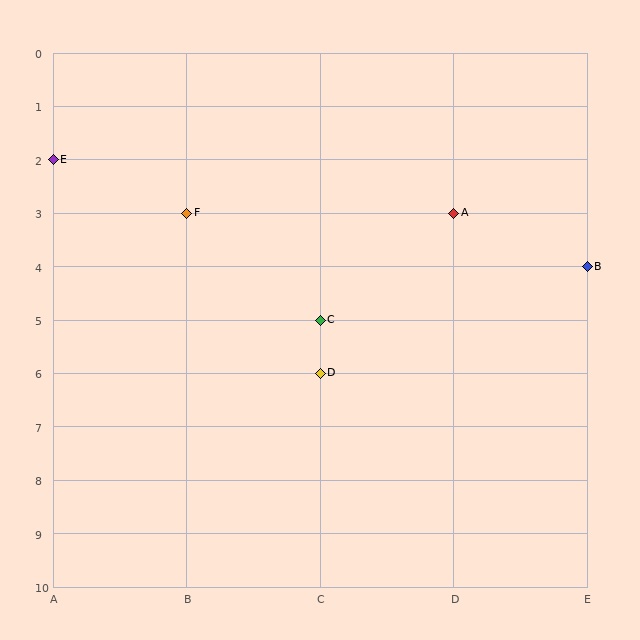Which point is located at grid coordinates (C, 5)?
Point C is at (C, 5).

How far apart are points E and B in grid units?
Points E and B are 4 columns and 2 rows apart (about 4.5 grid units diagonally).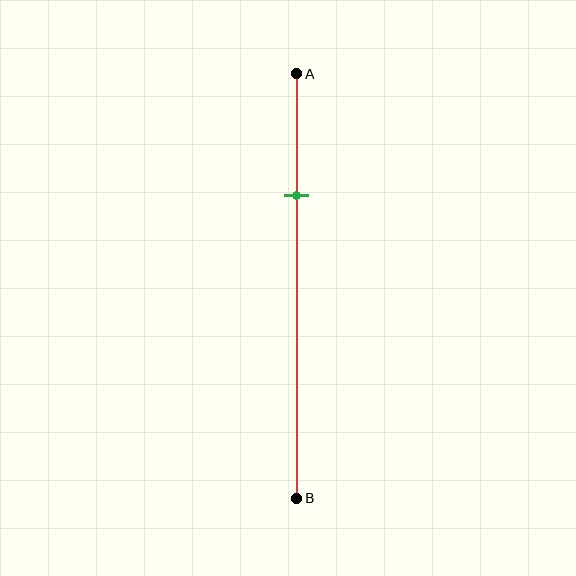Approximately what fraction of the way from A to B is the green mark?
The green mark is approximately 30% of the way from A to B.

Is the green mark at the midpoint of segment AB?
No, the mark is at about 30% from A, not at the 50% midpoint.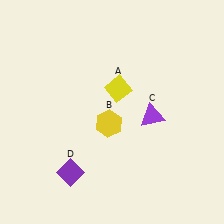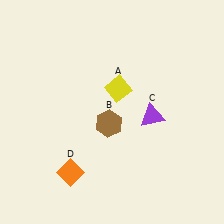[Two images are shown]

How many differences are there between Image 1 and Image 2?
There are 2 differences between the two images.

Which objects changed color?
B changed from yellow to brown. D changed from purple to orange.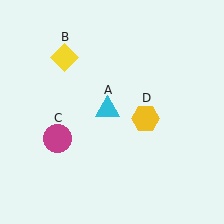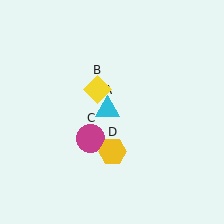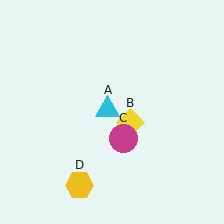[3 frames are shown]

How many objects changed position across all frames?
3 objects changed position: yellow diamond (object B), magenta circle (object C), yellow hexagon (object D).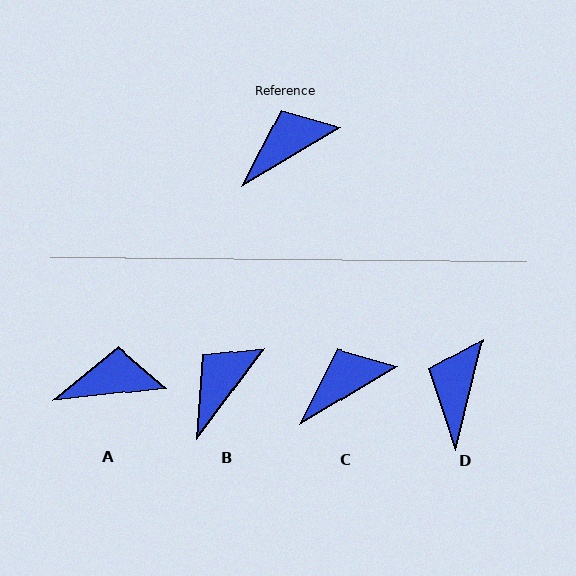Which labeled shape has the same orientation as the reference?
C.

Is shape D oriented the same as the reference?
No, it is off by about 45 degrees.